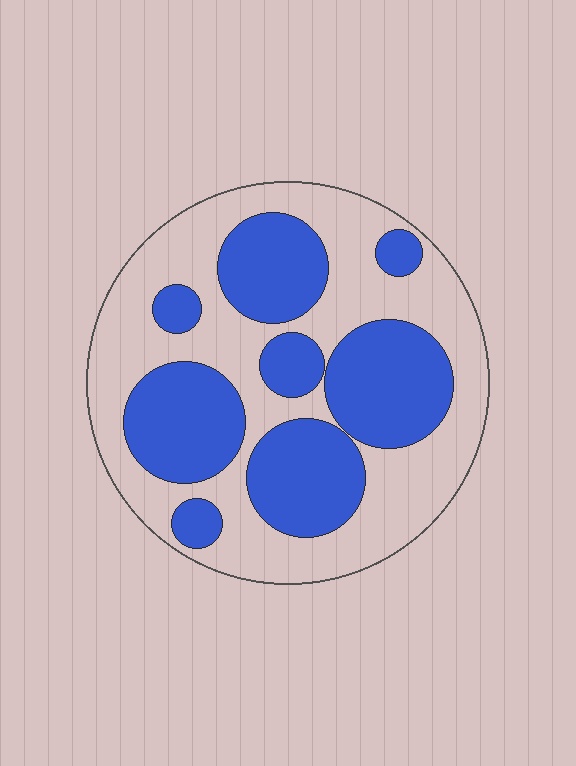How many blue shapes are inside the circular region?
8.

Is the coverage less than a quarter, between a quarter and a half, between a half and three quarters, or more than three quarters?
Between a quarter and a half.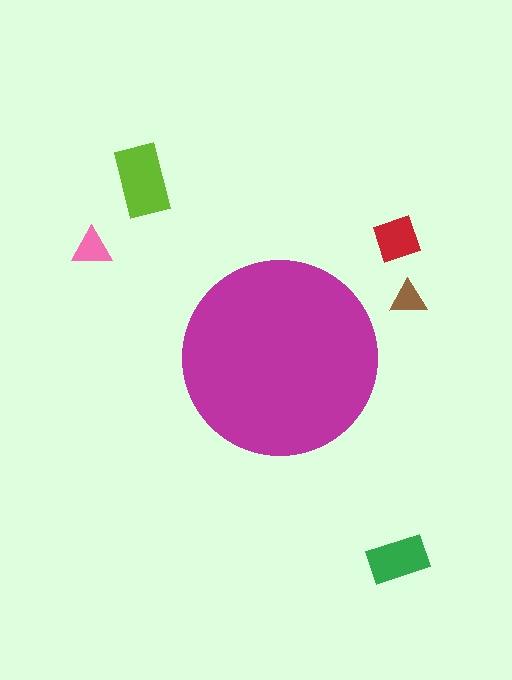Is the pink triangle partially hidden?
No, the pink triangle is fully visible.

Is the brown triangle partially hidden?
No, the brown triangle is fully visible.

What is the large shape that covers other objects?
A magenta circle.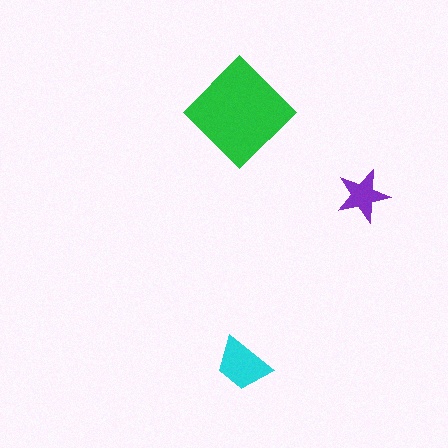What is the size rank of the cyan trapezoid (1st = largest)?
2nd.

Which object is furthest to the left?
The green diamond is leftmost.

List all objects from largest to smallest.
The green diamond, the cyan trapezoid, the purple star.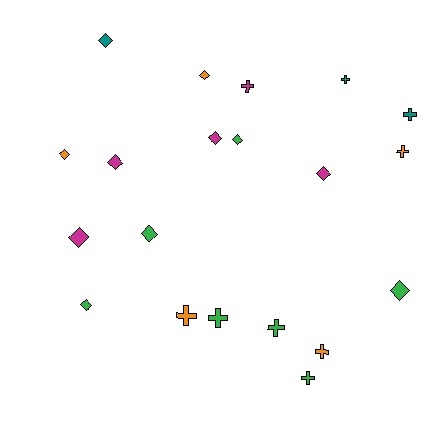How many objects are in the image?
There are 20 objects.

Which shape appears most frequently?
Diamond, with 11 objects.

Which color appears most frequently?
Green, with 7 objects.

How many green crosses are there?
There are 3 green crosses.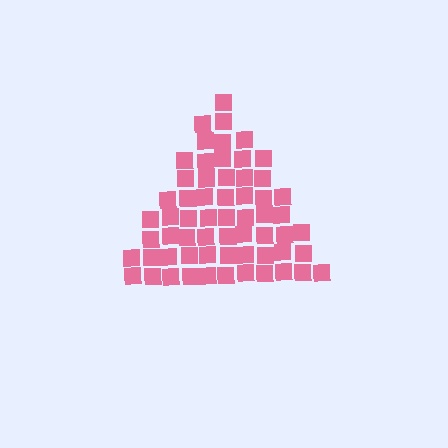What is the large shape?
The large shape is a triangle.